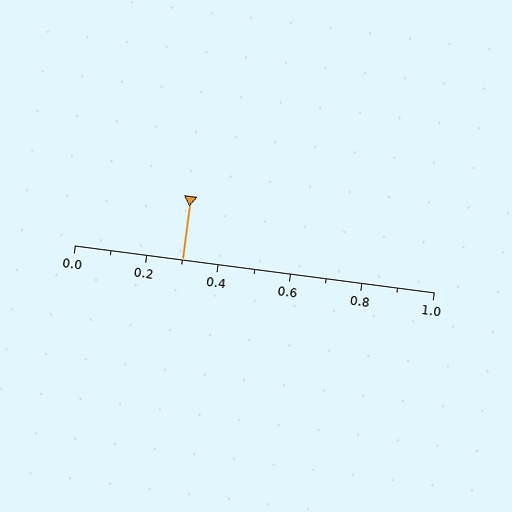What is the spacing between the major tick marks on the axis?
The major ticks are spaced 0.2 apart.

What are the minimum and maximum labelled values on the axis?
The axis runs from 0.0 to 1.0.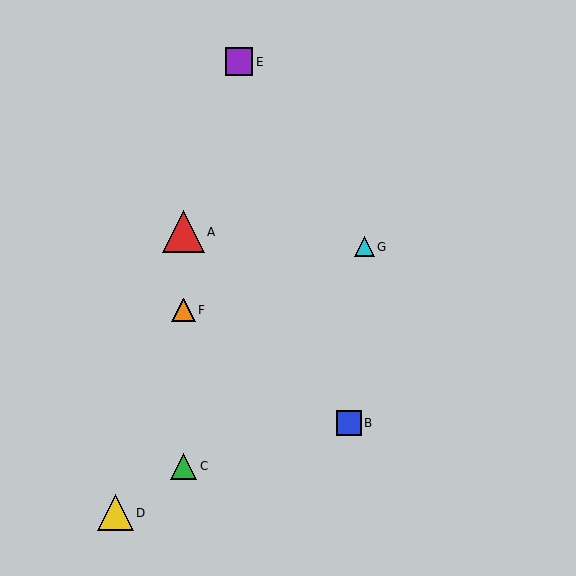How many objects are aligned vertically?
3 objects (A, C, F) are aligned vertically.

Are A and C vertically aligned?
Yes, both are at x≈183.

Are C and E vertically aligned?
No, C is at x≈183 and E is at x≈239.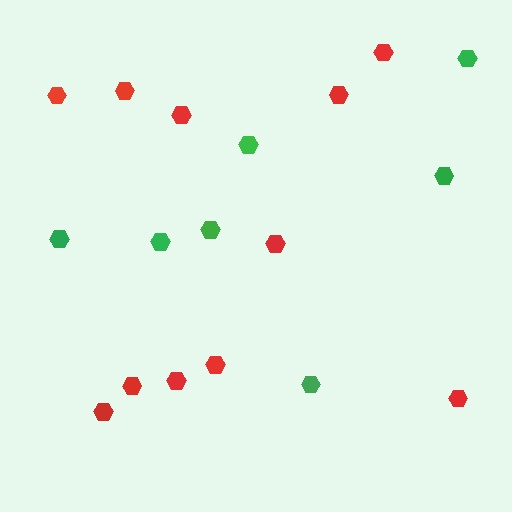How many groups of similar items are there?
There are 2 groups: one group of green hexagons (7) and one group of red hexagons (11).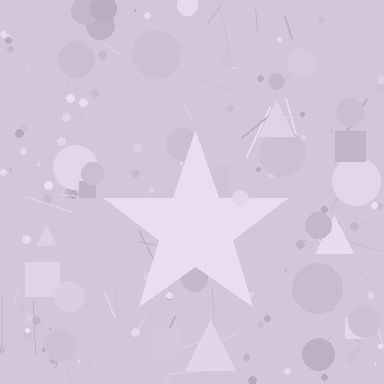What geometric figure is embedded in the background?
A star is embedded in the background.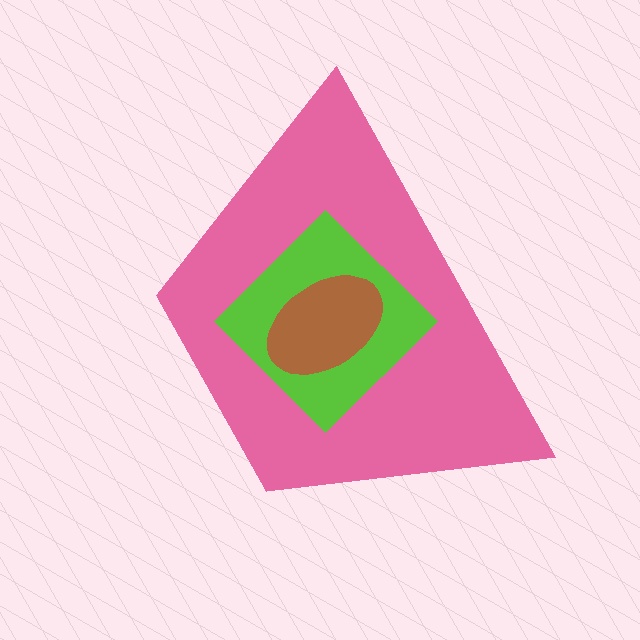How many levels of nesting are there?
3.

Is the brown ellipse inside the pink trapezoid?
Yes.